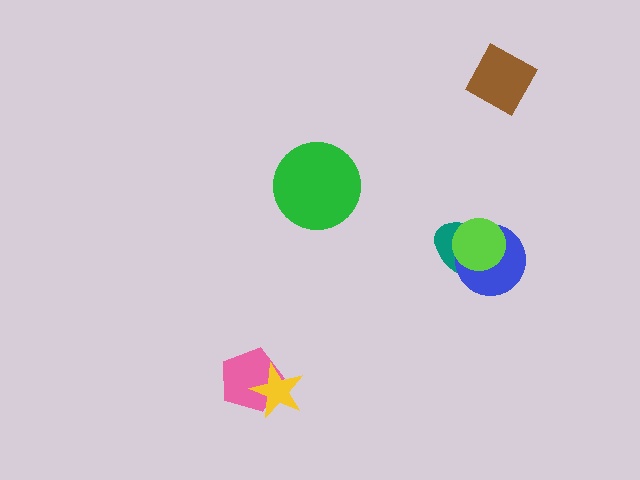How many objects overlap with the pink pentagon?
1 object overlaps with the pink pentagon.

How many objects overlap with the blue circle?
2 objects overlap with the blue circle.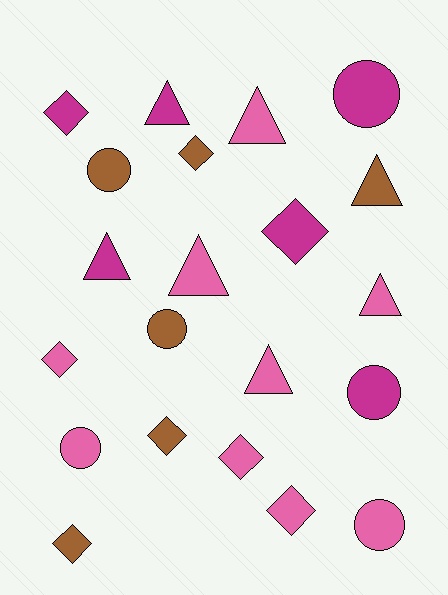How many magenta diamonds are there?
There are 2 magenta diamonds.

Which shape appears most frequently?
Diamond, with 8 objects.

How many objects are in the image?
There are 21 objects.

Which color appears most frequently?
Pink, with 9 objects.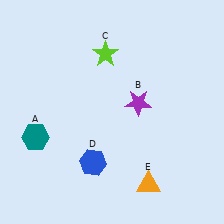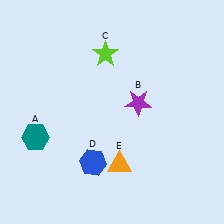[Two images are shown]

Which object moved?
The orange triangle (E) moved left.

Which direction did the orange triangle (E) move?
The orange triangle (E) moved left.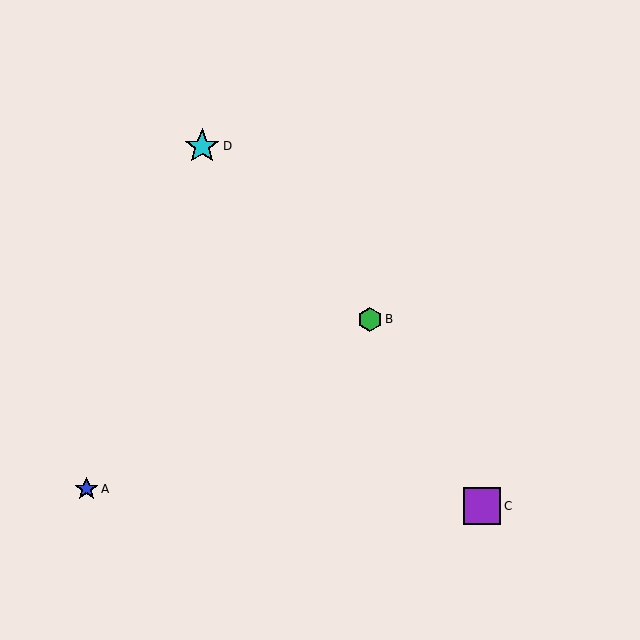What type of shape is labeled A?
Shape A is a blue star.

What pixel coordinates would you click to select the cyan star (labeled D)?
Click at (202, 146) to select the cyan star D.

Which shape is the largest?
The purple square (labeled C) is the largest.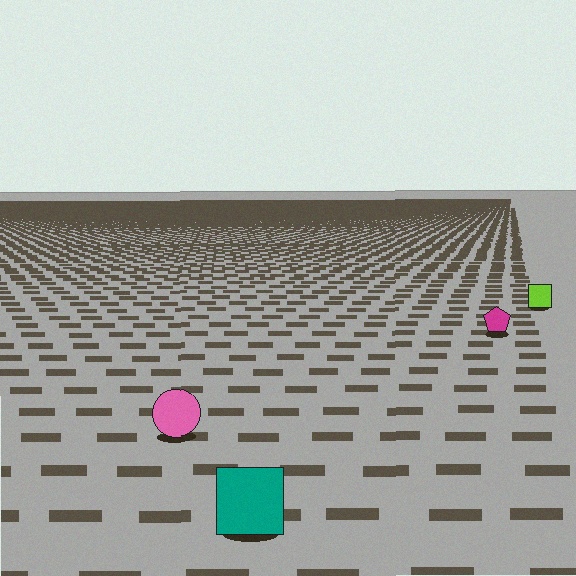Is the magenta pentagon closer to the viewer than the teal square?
No. The teal square is closer — you can tell from the texture gradient: the ground texture is coarser near it.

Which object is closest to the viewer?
The teal square is closest. The texture marks near it are larger and more spread out.